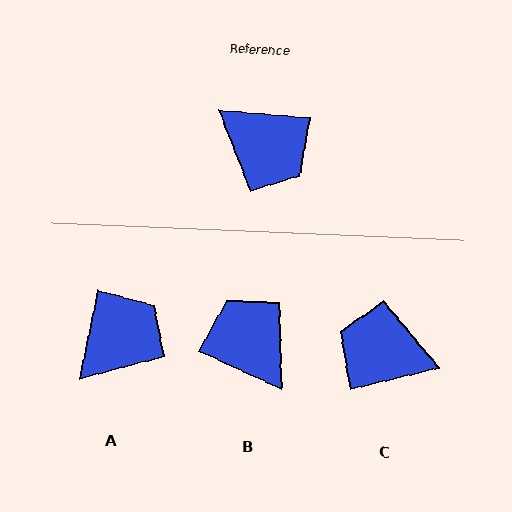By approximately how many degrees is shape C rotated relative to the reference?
Approximately 161 degrees clockwise.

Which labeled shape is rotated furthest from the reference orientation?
C, about 161 degrees away.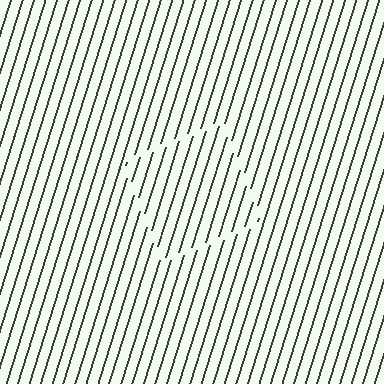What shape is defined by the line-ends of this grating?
An illusory square. The interior of the shape contains the same grating, shifted by half a period — the contour is defined by the phase discontinuity where line-ends from the inner and outer gratings abut.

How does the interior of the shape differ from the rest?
The interior of the shape contains the same grating, shifted by half a period — the contour is defined by the phase discontinuity where line-ends from the inner and outer gratings abut.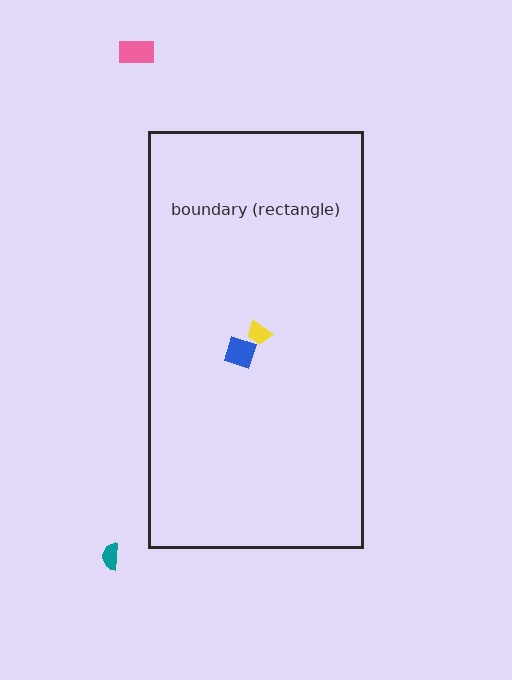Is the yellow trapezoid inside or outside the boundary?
Inside.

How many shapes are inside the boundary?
2 inside, 2 outside.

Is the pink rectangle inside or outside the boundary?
Outside.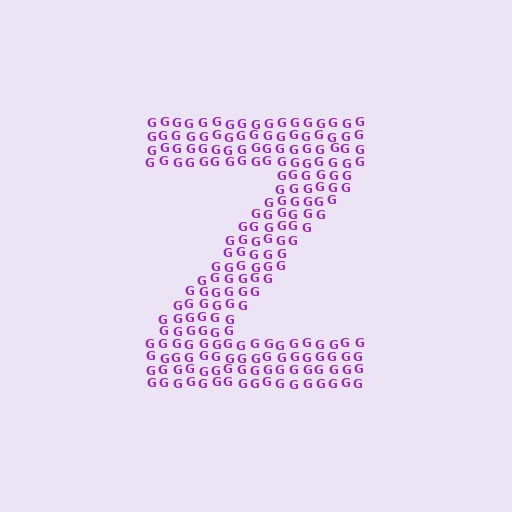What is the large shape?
The large shape is the letter Z.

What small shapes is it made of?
It is made of small letter G's.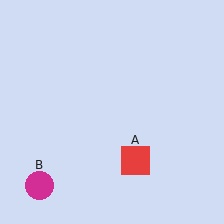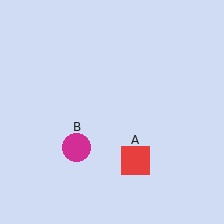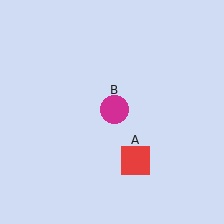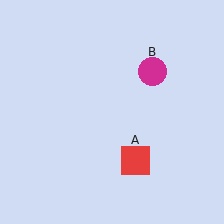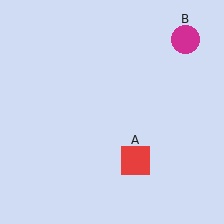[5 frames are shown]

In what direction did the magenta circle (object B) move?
The magenta circle (object B) moved up and to the right.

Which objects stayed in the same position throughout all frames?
Red square (object A) remained stationary.